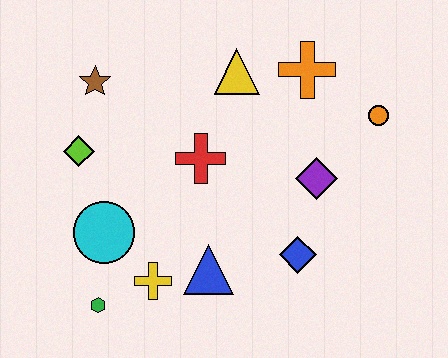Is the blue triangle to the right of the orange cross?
No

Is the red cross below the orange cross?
Yes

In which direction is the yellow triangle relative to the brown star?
The yellow triangle is to the right of the brown star.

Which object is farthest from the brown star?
The orange circle is farthest from the brown star.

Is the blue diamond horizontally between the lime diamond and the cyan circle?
No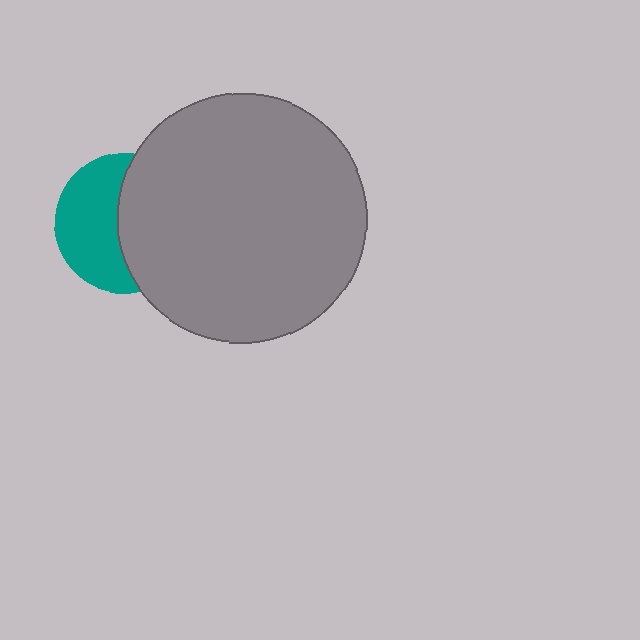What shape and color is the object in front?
The object in front is a gray circle.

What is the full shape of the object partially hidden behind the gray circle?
The partially hidden object is a teal circle.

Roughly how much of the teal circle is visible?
About half of it is visible (roughly 49%).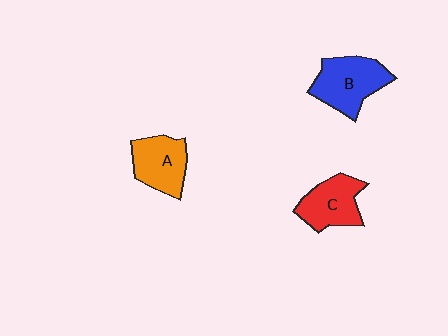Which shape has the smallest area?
Shape C (red).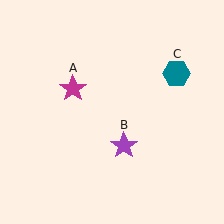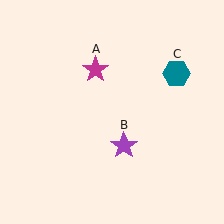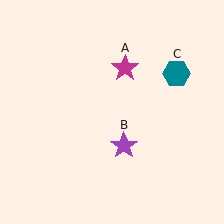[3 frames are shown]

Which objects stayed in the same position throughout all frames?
Purple star (object B) and teal hexagon (object C) remained stationary.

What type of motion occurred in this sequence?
The magenta star (object A) rotated clockwise around the center of the scene.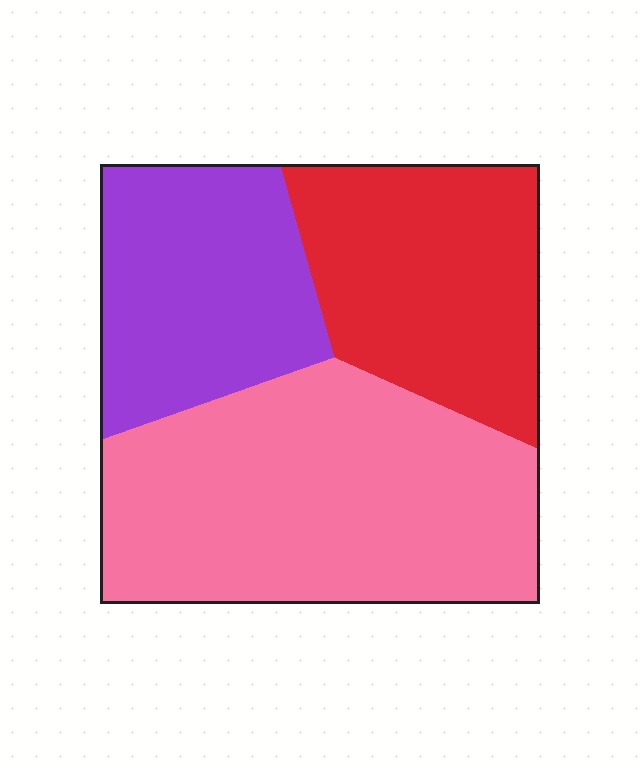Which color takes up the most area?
Pink, at roughly 45%.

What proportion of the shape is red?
Red covers roughly 30% of the shape.